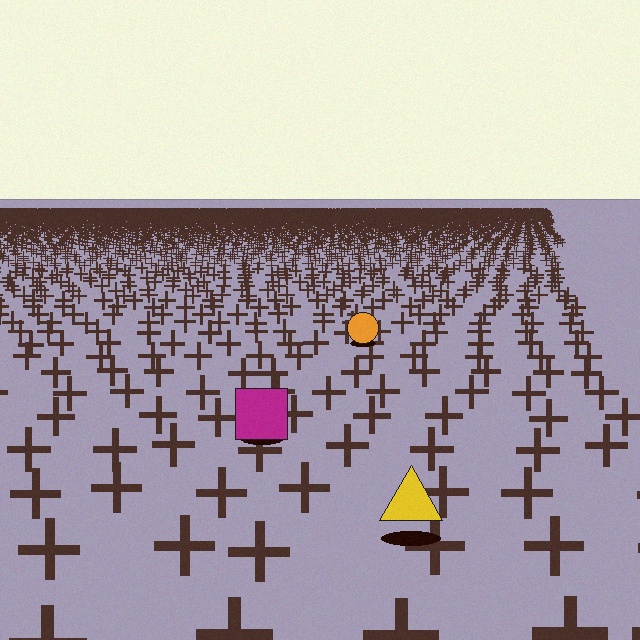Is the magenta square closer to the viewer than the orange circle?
Yes. The magenta square is closer — you can tell from the texture gradient: the ground texture is coarser near it.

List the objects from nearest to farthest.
From nearest to farthest: the yellow triangle, the magenta square, the orange circle.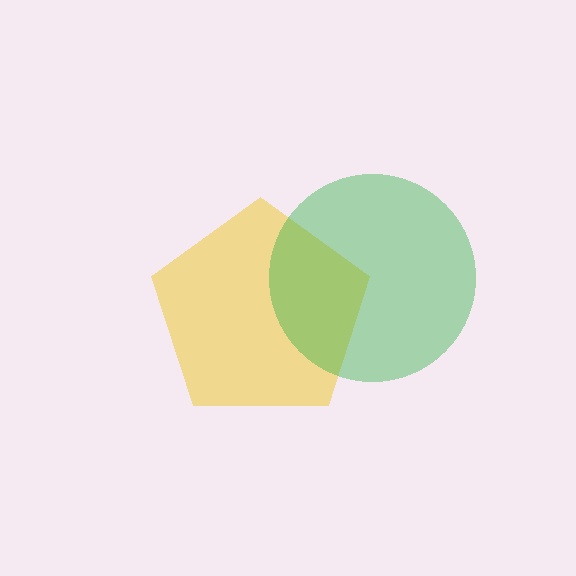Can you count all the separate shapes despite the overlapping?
Yes, there are 2 separate shapes.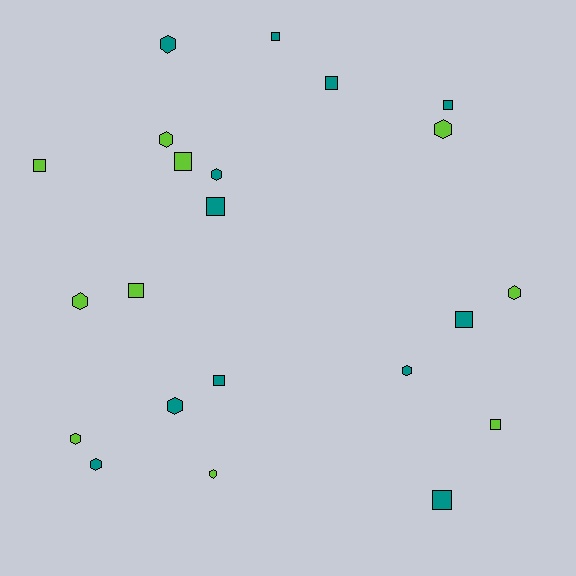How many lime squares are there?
There are 4 lime squares.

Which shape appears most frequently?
Square, with 11 objects.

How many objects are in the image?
There are 22 objects.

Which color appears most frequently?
Teal, with 12 objects.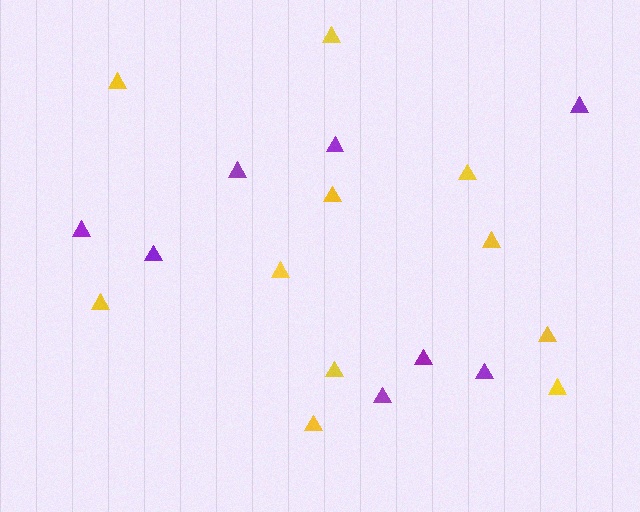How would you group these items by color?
There are 2 groups: one group of yellow triangles (11) and one group of purple triangles (8).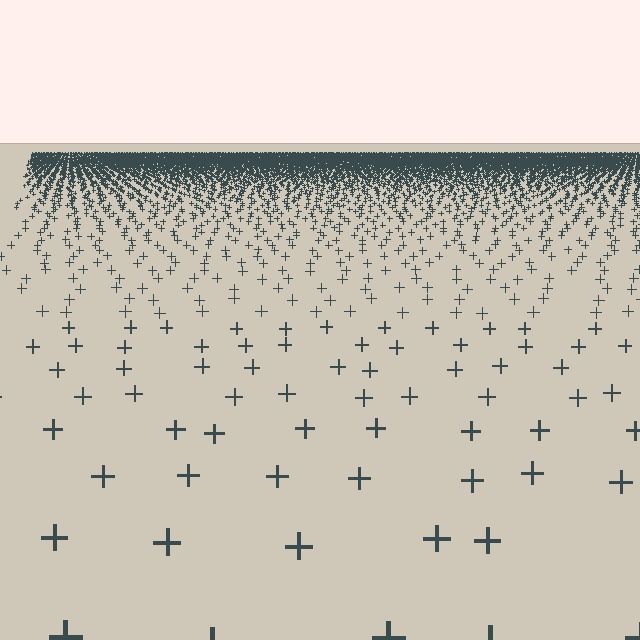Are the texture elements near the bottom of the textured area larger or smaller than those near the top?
Larger. Near the bottom, elements are closer to the viewer and appear at a bigger on-screen size.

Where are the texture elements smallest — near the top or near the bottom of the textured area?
Near the top.